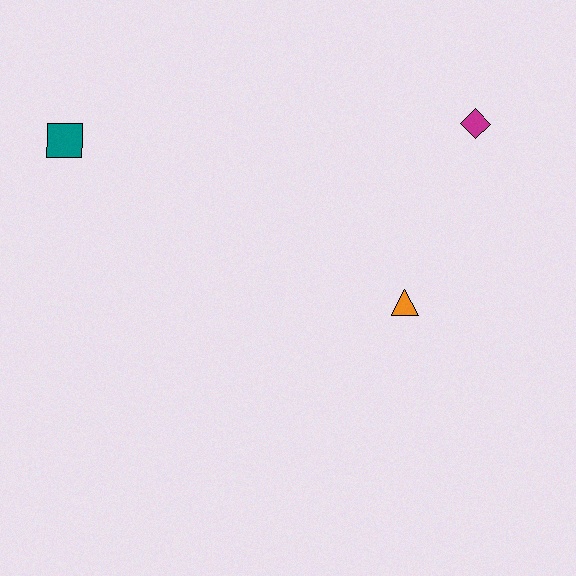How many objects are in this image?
There are 3 objects.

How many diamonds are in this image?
There is 1 diamond.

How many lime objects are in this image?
There are no lime objects.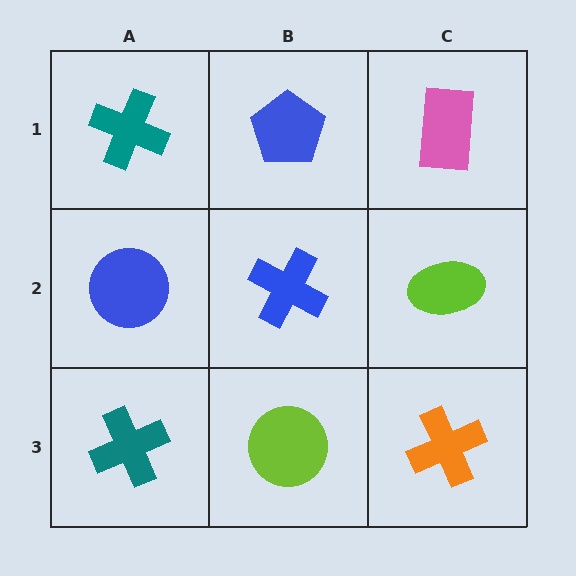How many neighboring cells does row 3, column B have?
3.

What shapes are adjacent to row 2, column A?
A teal cross (row 1, column A), a teal cross (row 3, column A), a blue cross (row 2, column B).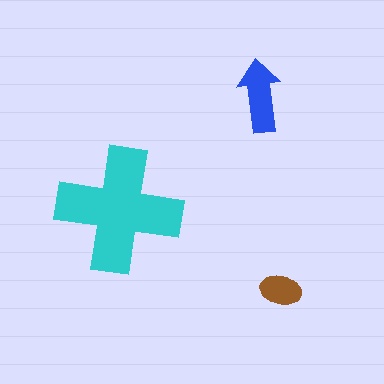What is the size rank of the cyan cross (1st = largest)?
1st.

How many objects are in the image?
There are 3 objects in the image.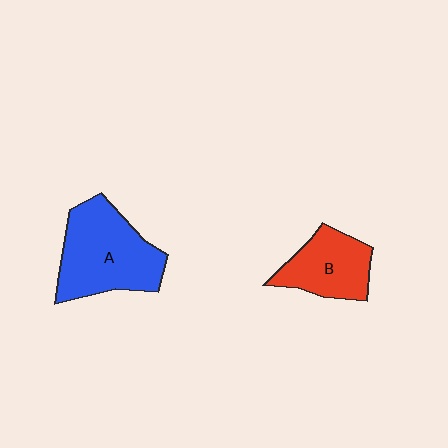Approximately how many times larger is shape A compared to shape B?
Approximately 1.5 times.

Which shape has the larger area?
Shape A (blue).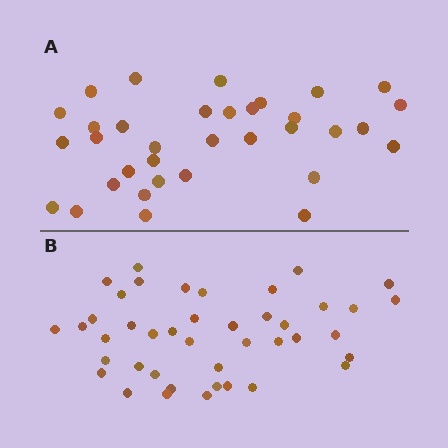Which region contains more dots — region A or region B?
Region B (the bottom region) has more dots.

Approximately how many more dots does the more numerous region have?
Region B has roughly 8 or so more dots than region A.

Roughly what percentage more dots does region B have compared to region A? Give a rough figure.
About 25% more.